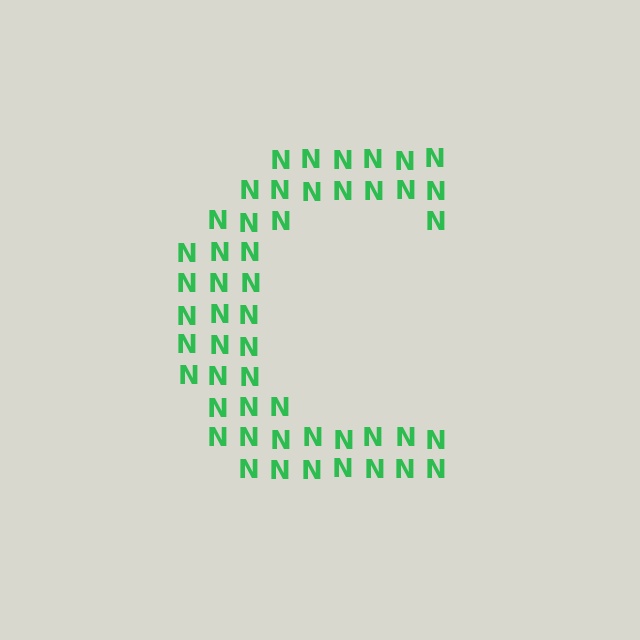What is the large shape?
The large shape is the letter C.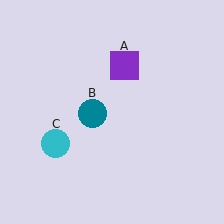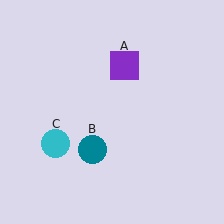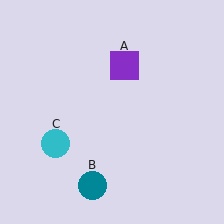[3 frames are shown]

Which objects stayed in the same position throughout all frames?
Purple square (object A) and cyan circle (object C) remained stationary.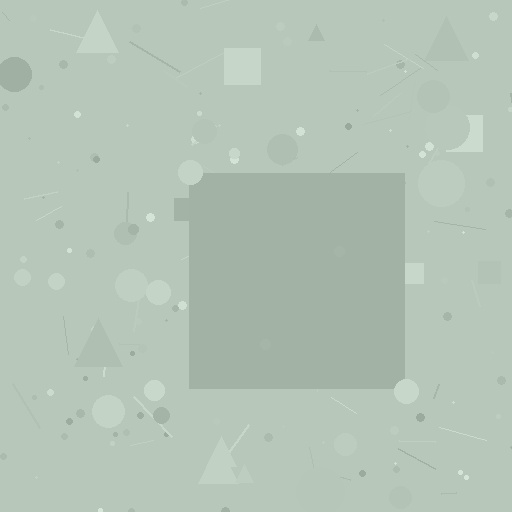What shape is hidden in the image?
A square is hidden in the image.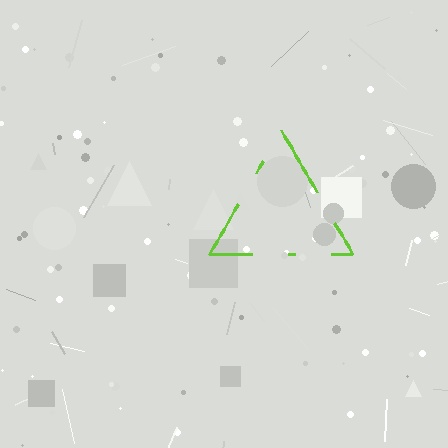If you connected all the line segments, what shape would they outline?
They would outline a triangle.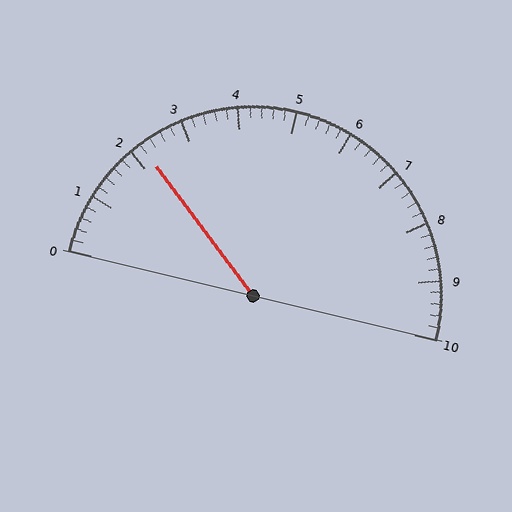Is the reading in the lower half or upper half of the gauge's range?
The reading is in the lower half of the range (0 to 10).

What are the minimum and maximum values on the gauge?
The gauge ranges from 0 to 10.